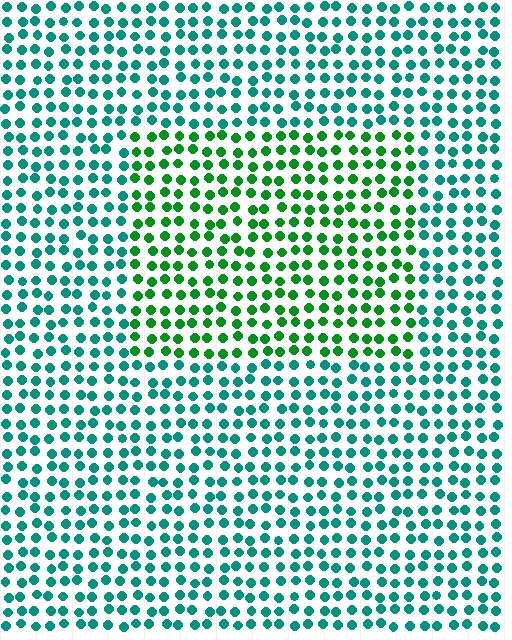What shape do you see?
I see a rectangle.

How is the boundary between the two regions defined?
The boundary is defined purely by a slight shift in hue (about 41 degrees). Spacing, size, and orientation are identical on both sides.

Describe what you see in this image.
The image is filled with small teal elements in a uniform arrangement. A rectangle-shaped region is visible where the elements are tinted to a slightly different hue, forming a subtle color boundary.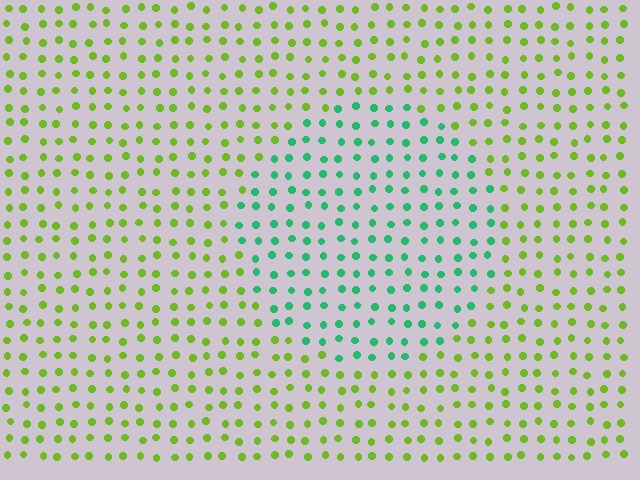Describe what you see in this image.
The image is filled with small lime elements in a uniform arrangement. A circle-shaped region is visible where the elements are tinted to a slightly different hue, forming a subtle color boundary.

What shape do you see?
I see a circle.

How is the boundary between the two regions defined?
The boundary is defined purely by a slight shift in hue (about 60 degrees). Spacing, size, and orientation are identical on both sides.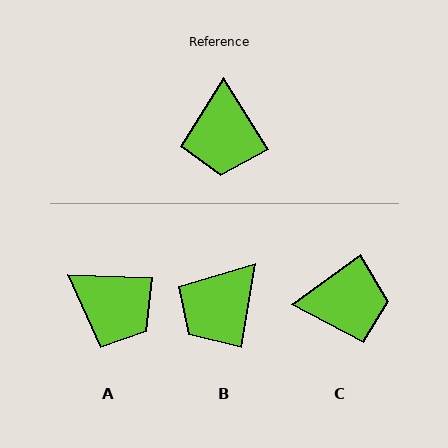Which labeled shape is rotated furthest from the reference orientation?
C, about 94 degrees away.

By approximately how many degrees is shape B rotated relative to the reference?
Approximately 42 degrees clockwise.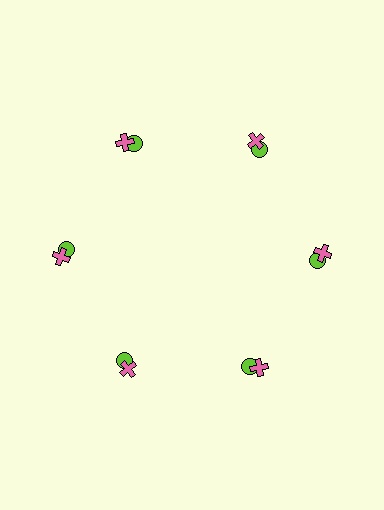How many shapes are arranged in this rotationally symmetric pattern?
There are 12 shapes, arranged in 6 groups of 2.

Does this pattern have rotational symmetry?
Yes, this pattern has 6-fold rotational symmetry. It looks the same after rotating 60 degrees around the center.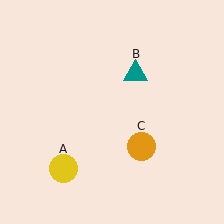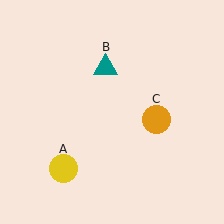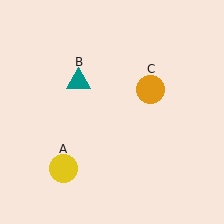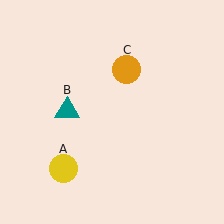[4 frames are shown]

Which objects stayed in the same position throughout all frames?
Yellow circle (object A) remained stationary.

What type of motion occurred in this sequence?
The teal triangle (object B), orange circle (object C) rotated counterclockwise around the center of the scene.